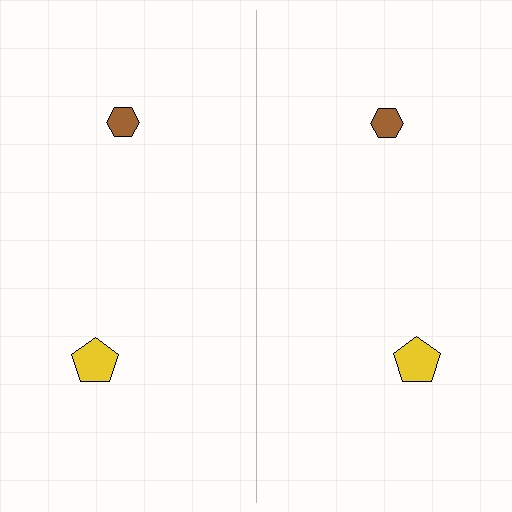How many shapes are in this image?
There are 4 shapes in this image.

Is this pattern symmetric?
Yes, this pattern has bilateral (reflection) symmetry.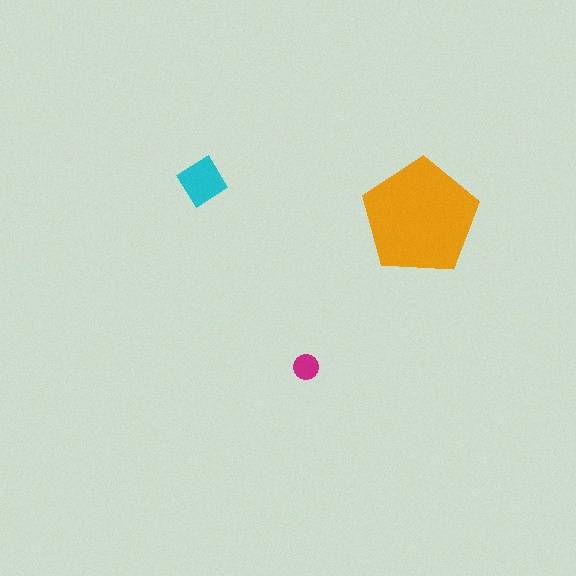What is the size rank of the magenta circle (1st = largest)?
3rd.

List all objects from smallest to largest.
The magenta circle, the cyan diamond, the orange pentagon.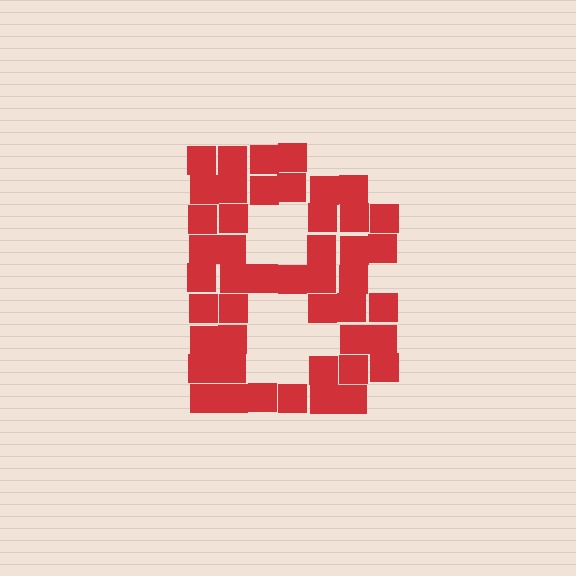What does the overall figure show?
The overall figure shows the letter B.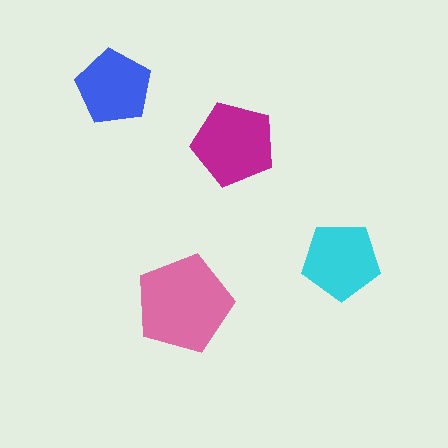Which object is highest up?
The blue pentagon is topmost.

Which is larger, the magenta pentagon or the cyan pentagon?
The magenta one.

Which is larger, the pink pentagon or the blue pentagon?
The pink one.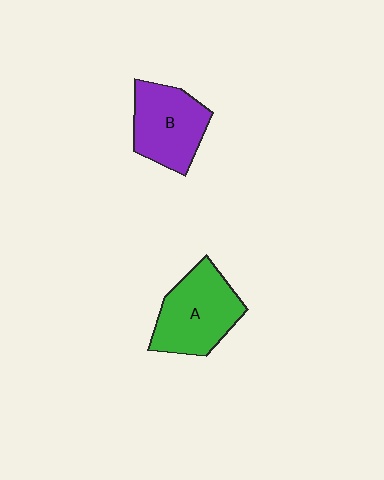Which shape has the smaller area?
Shape B (purple).